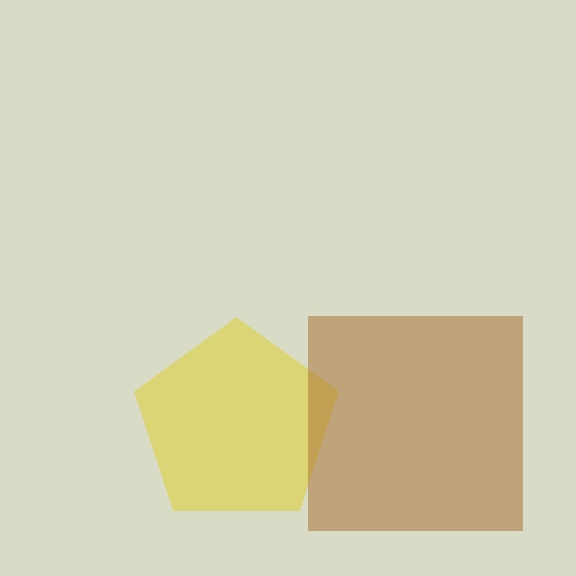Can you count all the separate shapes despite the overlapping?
Yes, there are 2 separate shapes.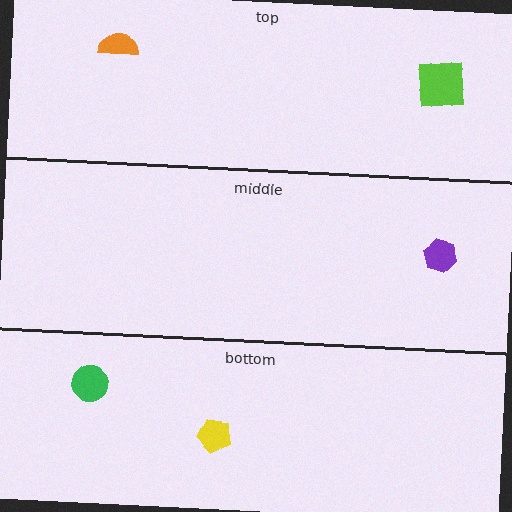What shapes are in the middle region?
The purple hexagon.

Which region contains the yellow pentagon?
The bottom region.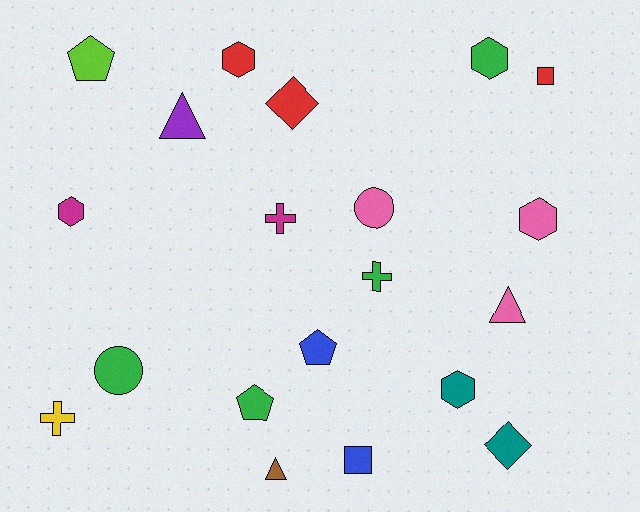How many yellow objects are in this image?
There is 1 yellow object.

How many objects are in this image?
There are 20 objects.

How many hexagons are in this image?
There are 5 hexagons.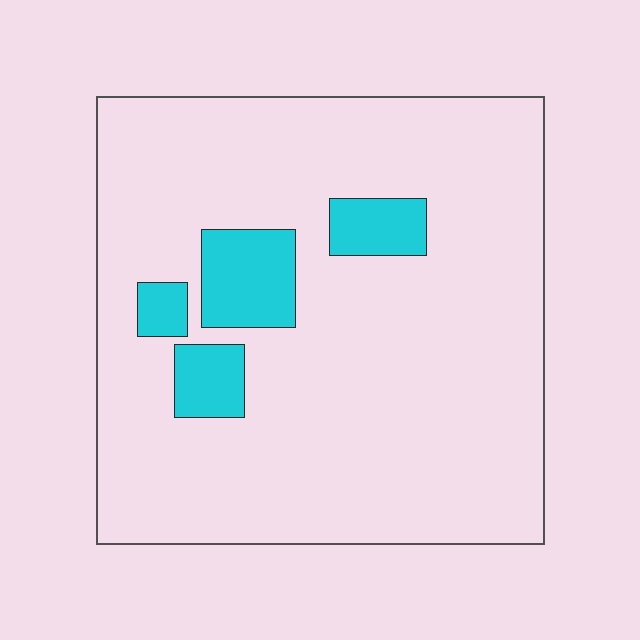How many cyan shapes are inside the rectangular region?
4.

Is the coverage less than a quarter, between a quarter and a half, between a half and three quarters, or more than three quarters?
Less than a quarter.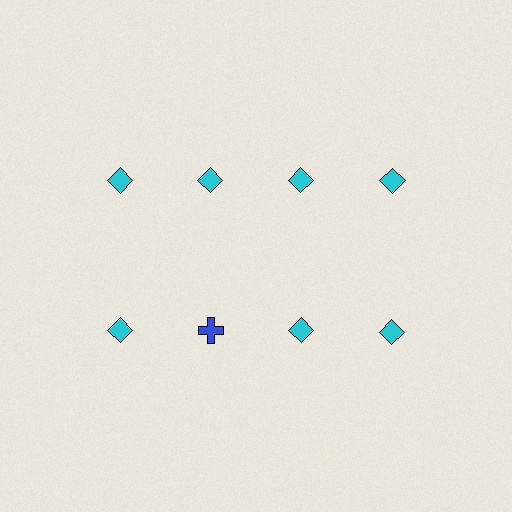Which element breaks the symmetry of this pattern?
The blue cross in the second row, second from left column breaks the symmetry. All other shapes are cyan diamonds.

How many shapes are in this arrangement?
There are 8 shapes arranged in a grid pattern.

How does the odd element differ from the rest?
It differs in both color (blue instead of cyan) and shape (cross instead of diamond).